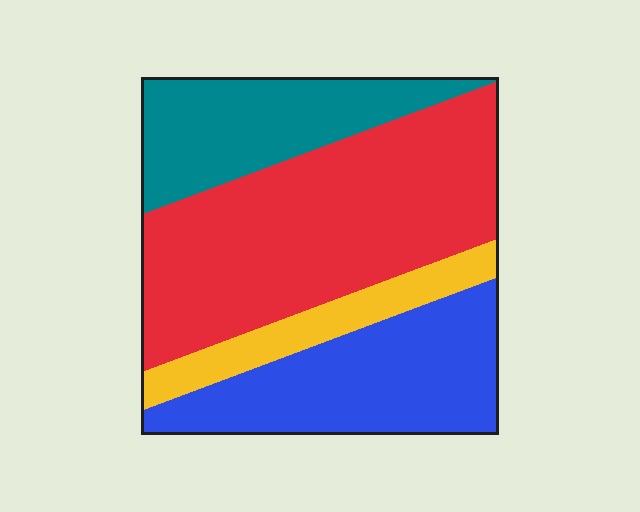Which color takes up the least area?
Yellow, at roughly 10%.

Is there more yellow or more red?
Red.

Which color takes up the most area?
Red, at roughly 45%.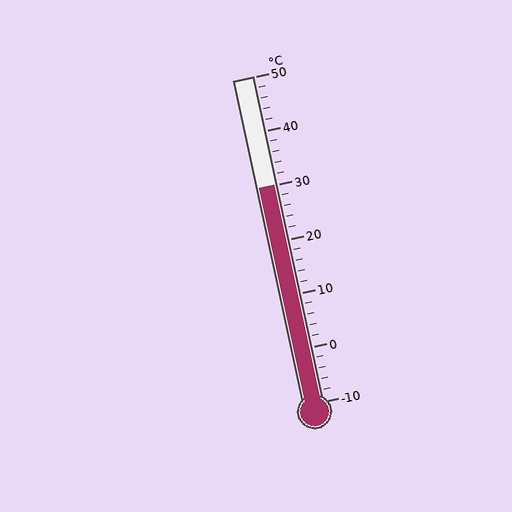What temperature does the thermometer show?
The thermometer shows approximately 30°C.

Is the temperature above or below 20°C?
The temperature is above 20°C.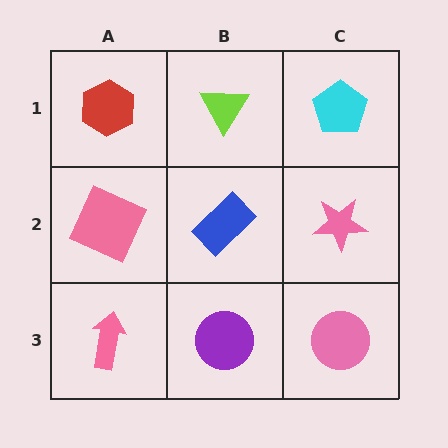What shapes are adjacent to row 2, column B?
A lime triangle (row 1, column B), a purple circle (row 3, column B), a pink square (row 2, column A), a pink star (row 2, column C).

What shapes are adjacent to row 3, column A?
A pink square (row 2, column A), a purple circle (row 3, column B).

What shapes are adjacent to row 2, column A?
A red hexagon (row 1, column A), a pink arrow (row 3, column A), a blue rectangle (row 2, column B).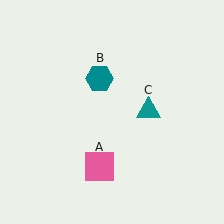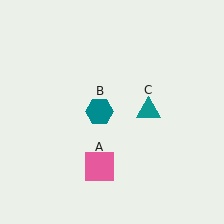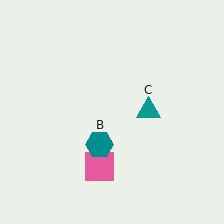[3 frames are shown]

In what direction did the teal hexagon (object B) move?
The teal hexagon (object B) moved down.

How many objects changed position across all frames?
1 object changed position: teal hexagon (object B).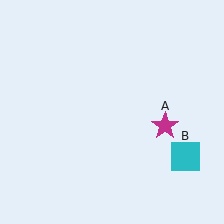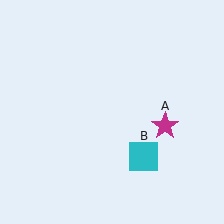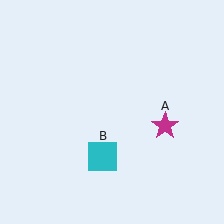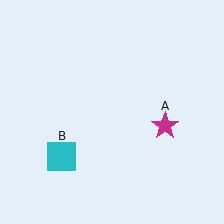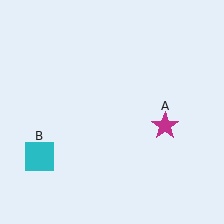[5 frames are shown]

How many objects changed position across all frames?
1 object changed position: cyan square (object B).